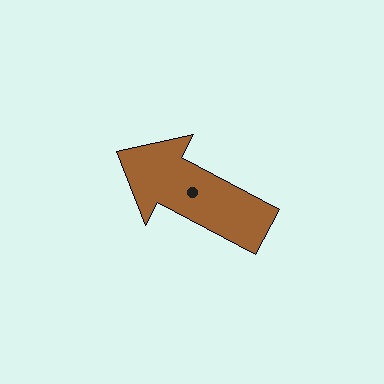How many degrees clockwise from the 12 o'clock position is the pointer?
Approximately 298 degrees.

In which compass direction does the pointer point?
Northwest.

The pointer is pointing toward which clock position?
Roughly 10 o'clock.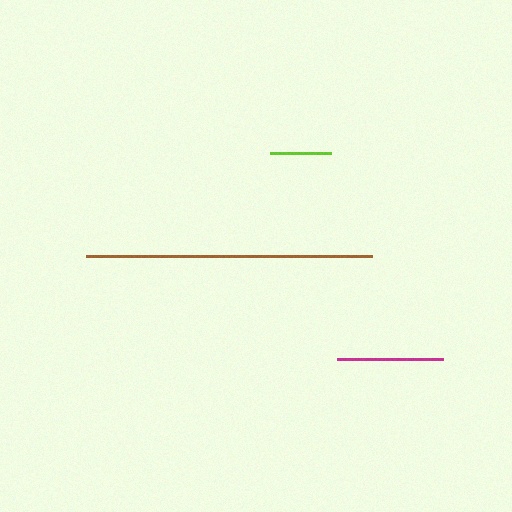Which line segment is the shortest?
The lime line is the shortest at approximately 61 pixels.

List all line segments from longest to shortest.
From longest to shortest: brown, magenta, lime.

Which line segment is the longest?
The brown line is the longest at approximately 285 pixels.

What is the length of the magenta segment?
The magenta segment is approximately 106 pixels long.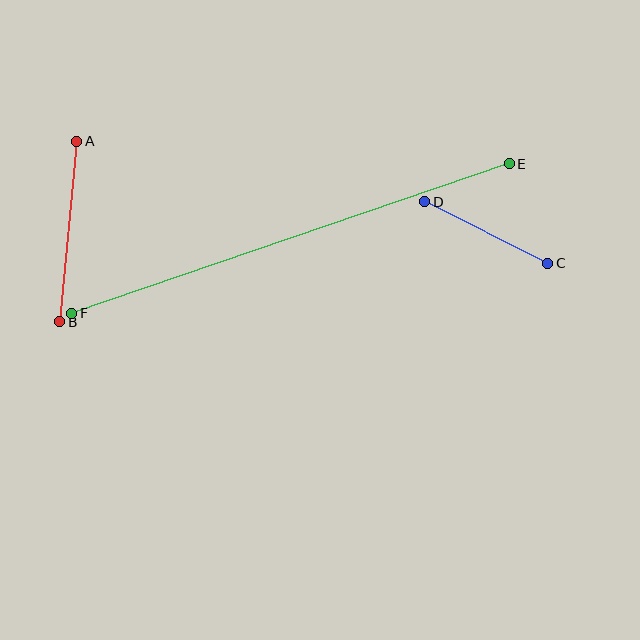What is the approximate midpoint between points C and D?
The midpoint is at approximately (486, 233) pixels.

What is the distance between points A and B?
The distance is approximately 181 pixels.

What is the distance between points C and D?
The distance is approximately 137 pixels.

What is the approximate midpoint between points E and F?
The midpoint is at approximately (291, 239) pixels.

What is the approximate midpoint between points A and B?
The midpoint is at approximately (68, 231) pixels.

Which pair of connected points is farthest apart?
Points E and F are farthest apart.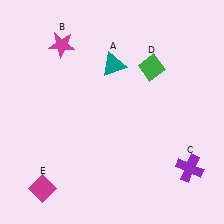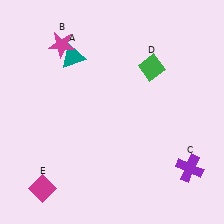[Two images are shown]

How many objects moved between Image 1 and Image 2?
1 object moved between the two images.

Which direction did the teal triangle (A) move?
The teal triangle (A) moved left.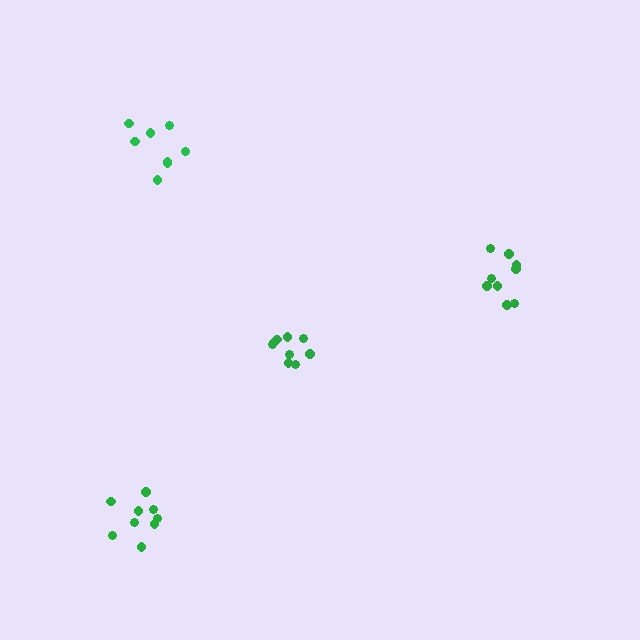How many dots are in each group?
Group 1: 9 dots, Group 2: 9 dots, Group 3: 9 dots, Group 4: 8 dots (35 total).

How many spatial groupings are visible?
There are 4 spatial groupings.